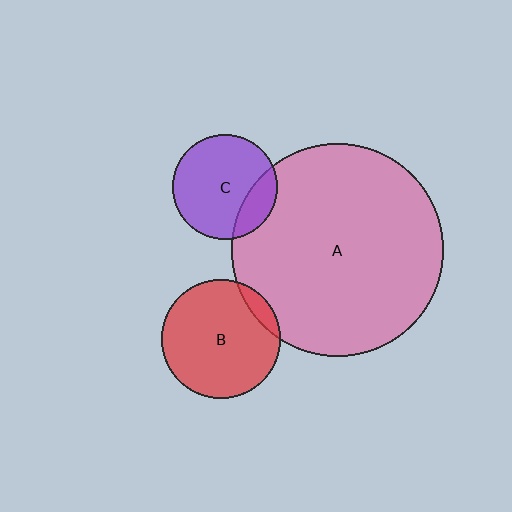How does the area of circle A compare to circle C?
Approximately 4.1 times.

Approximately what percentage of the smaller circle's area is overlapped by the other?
Approximately 10%.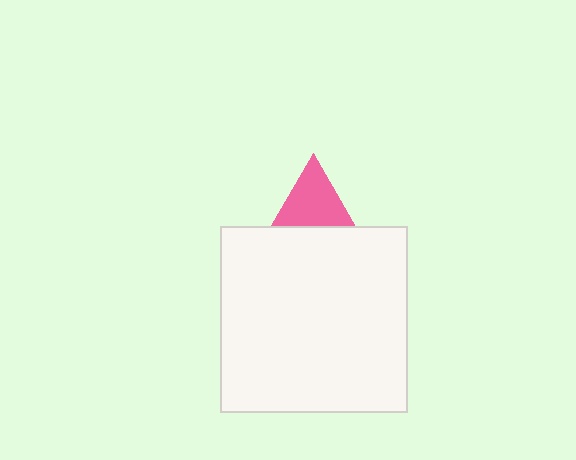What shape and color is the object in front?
The object in front is a white square.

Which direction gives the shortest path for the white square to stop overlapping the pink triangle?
Moving down gives the shortest separation.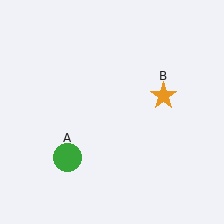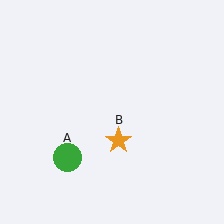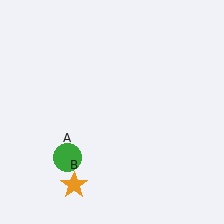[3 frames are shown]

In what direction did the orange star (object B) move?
The orange star (object B) moved down and to the left.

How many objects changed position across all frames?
1 object changed position: orange star (object B).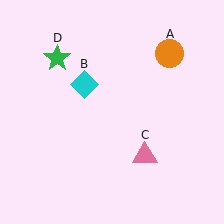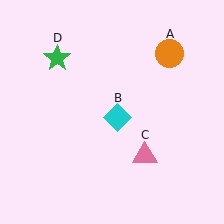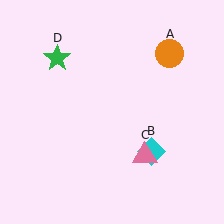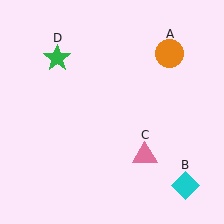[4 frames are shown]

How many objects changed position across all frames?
1 object changed position: cyan diamond (object B).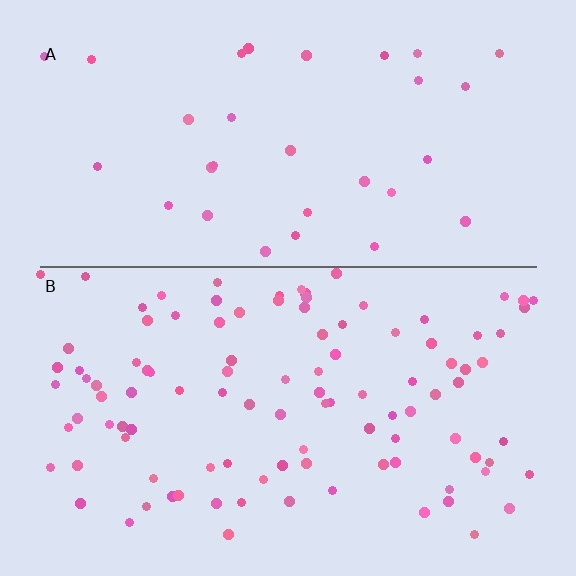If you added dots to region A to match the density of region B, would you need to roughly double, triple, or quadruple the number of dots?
Approximately triple.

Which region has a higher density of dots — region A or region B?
B (the bottom).